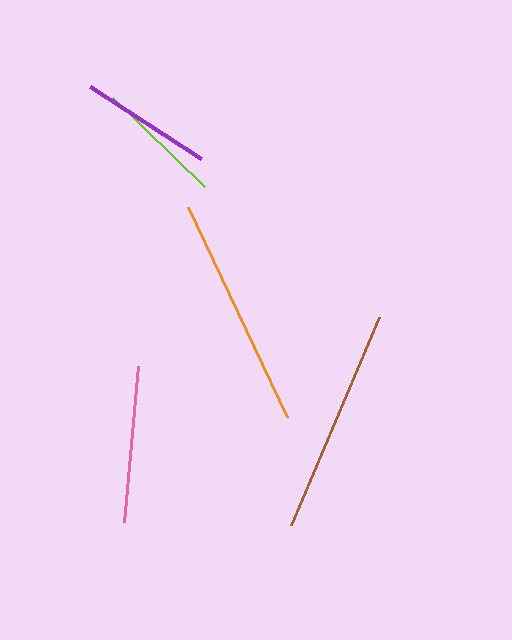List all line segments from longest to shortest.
From longest to shortest: orange, brown, pink, purple, lime.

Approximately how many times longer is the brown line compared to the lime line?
The brown line is approximately 1.8 times the length of the lime line.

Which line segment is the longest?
The orange line is the longest at approximately 233 pixels.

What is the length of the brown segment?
The brown segment is approximately 225 pixels long.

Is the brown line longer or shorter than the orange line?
The orange line is longer than the brown line.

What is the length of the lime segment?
The lime segment is approximately 128 pixels long.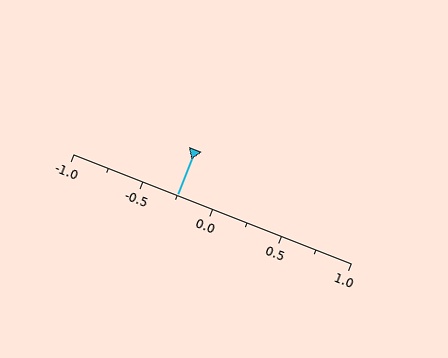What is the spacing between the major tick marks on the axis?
The major ticks are spaced 0.5 apart.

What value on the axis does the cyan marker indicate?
The marker indicates approximately -0.25.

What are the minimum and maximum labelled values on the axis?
The axis runs from -1.0 to 1.0.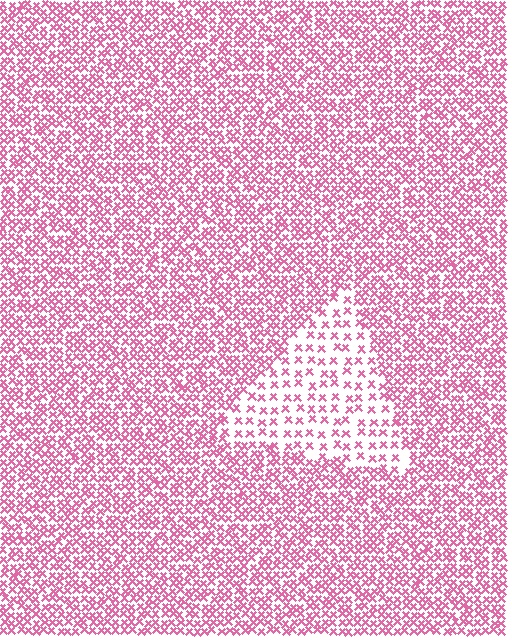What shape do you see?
I see a triangle.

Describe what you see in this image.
The image contains small pink elements arranged at two different densities. A triangle-shaped region is visible where the elements are less densely packed than the surrounding area.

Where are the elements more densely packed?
The elements are more densely packed outside the triangle boundary.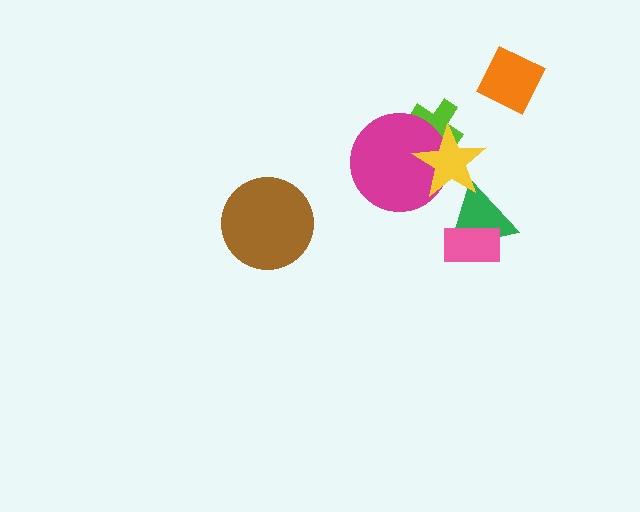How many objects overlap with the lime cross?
2 objects overlap with the lime cross.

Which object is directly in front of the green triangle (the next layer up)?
The yellow star is directly in front of the green triangle.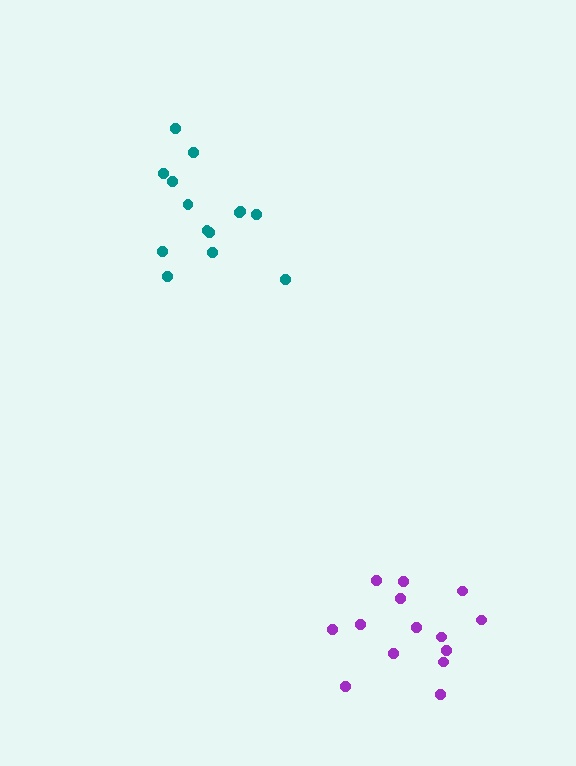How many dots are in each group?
Group 1: 14 dots, Group 2: 14 dots (28 total).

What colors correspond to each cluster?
The clusters are colored: purple, teal.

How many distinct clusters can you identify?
There are 2 distinct clusters.